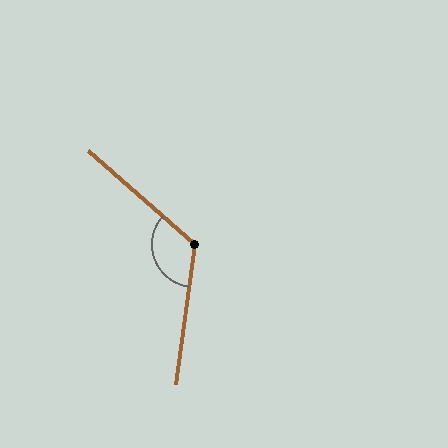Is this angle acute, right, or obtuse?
It is obtuse.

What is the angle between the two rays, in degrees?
Approximately 124 degrees.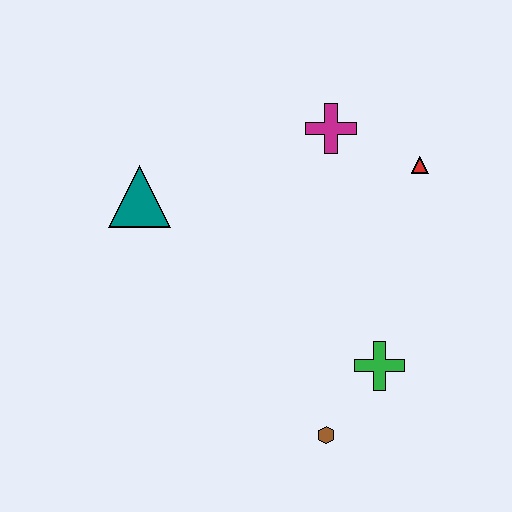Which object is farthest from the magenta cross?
The brown hexagon is farthest from the magenta cross.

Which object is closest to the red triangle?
The magenta cross is closest to the red triangle.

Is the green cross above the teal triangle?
No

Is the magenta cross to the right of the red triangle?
No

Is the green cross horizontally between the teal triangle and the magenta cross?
No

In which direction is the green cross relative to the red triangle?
The green cross is below the red triangle.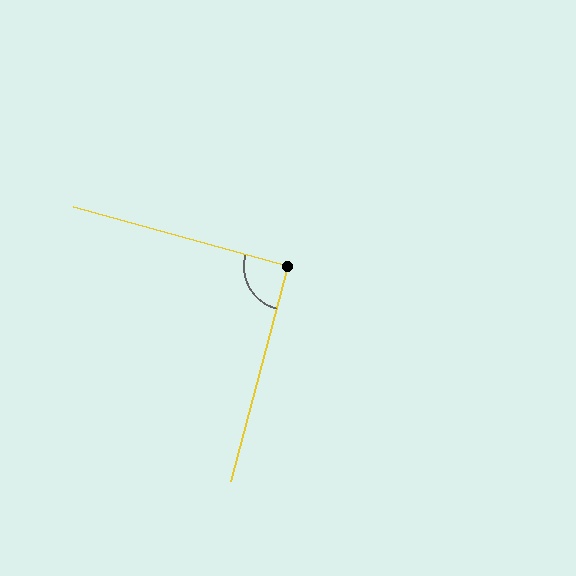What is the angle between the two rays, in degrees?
Approximately 91 degrees.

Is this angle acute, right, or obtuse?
It is approximately a right angle.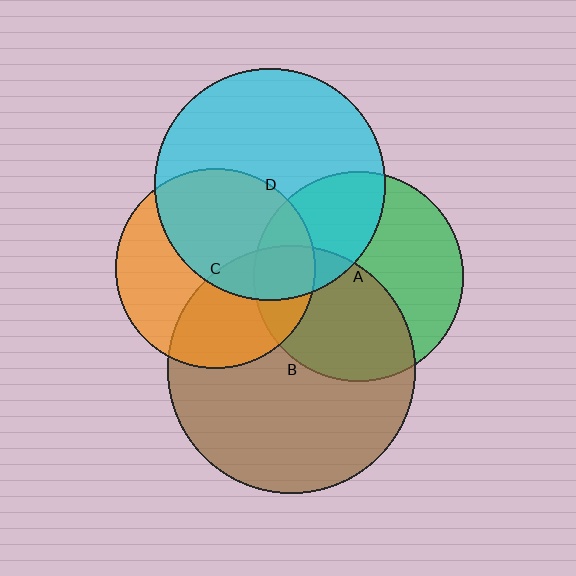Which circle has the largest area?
Circle B (brown).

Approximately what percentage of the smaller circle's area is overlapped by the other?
Approximately 45%.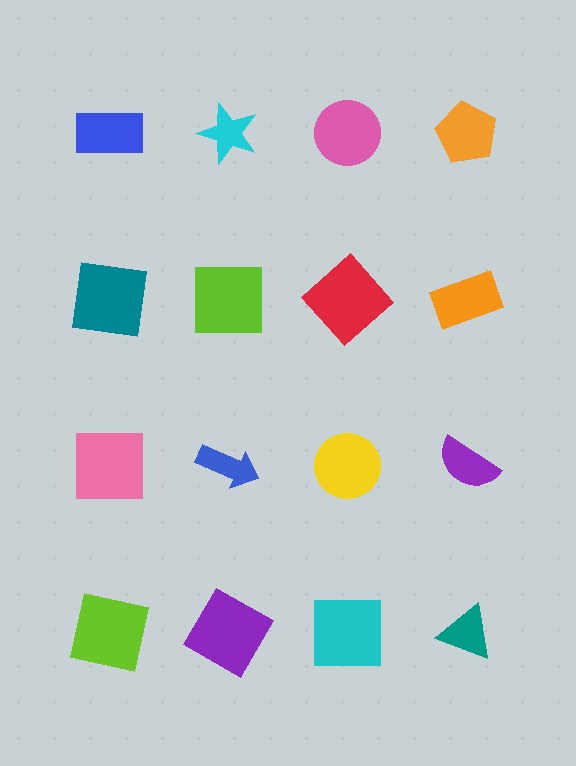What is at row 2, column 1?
A teal square.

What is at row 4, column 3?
A cyan square.